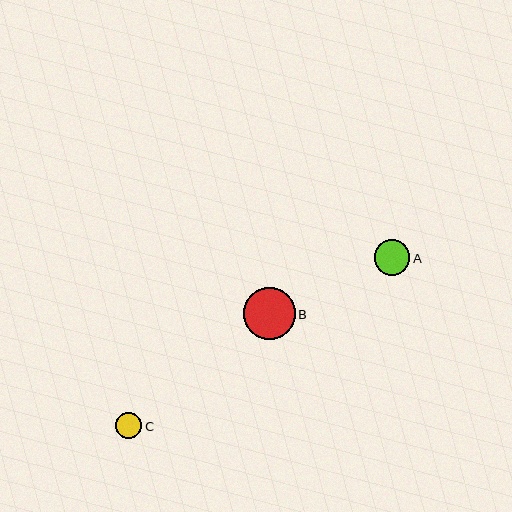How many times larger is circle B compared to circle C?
Circle B is approximately 2.0 times the size of circle C.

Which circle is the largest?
Circle B is the largest with a size of approximately 52 pixels.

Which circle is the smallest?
Circle C is the smallest with a size of approximately 27 pixels.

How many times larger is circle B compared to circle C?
Circle B is approximately 2.0 times the size of circle C.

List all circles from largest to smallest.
From largest to smallest: B, A, C.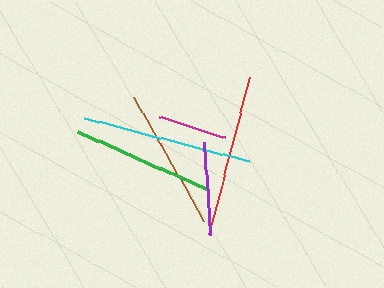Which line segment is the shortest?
The magenta line is the shortest at approximately 69 pixels.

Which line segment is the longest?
The cyan line is the longest at approximately 171 pixels.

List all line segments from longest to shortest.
From longest to shortest: cyan, red, brown, green, purple, magenta.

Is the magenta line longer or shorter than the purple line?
The purple line is longer than the magenta line.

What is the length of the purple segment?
The purple segment is approximately 93 pixels long.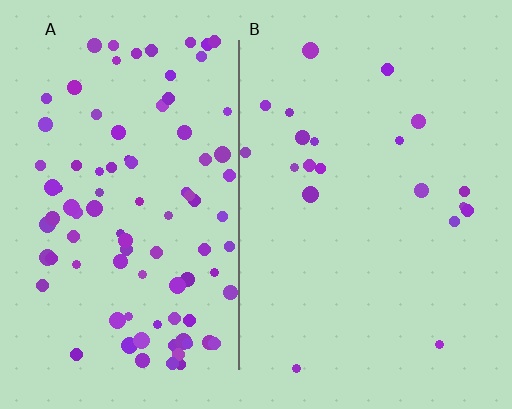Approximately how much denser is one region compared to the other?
Approximately 4.5× — region A over region B.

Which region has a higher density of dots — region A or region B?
A (the left).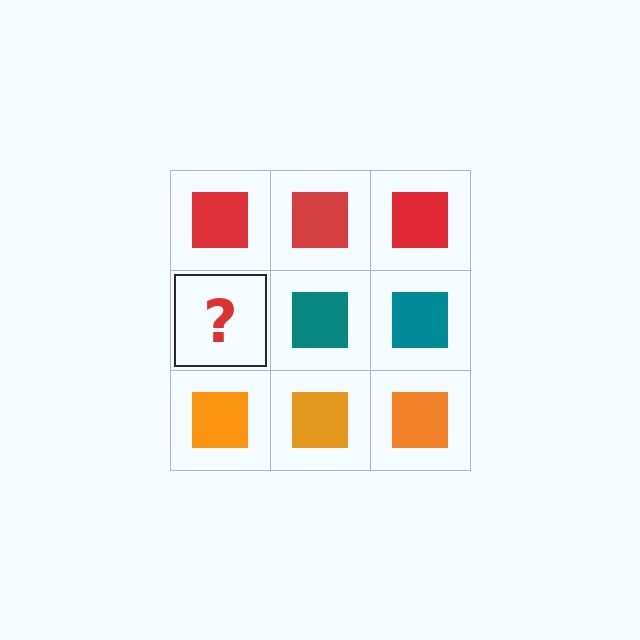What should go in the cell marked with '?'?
The missing cell should contain a teal square.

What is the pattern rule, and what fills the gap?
The rule is that each row has a consistent color. The gap should be filled with a teal square.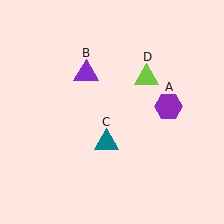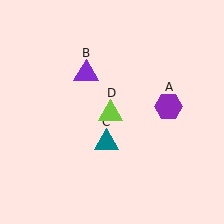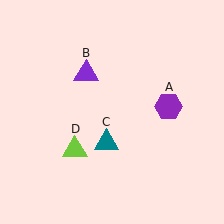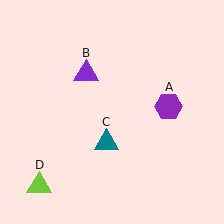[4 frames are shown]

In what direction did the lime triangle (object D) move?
The lime triangle (object D) moved down and to the left.